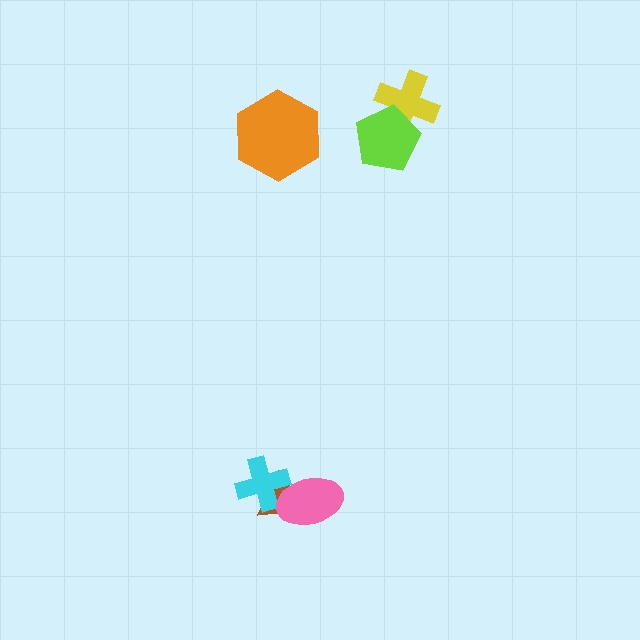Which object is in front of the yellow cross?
The lime pentagon is in front of the yellow cross.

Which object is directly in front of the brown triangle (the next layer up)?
The cyan cross is directly in front of the brown triangle.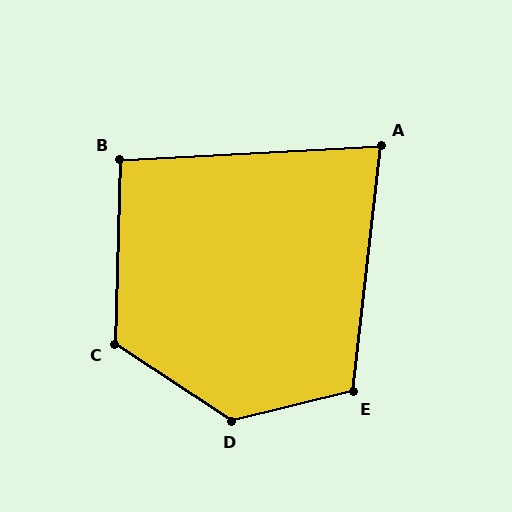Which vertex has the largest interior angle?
D, at approximately 133 degrees.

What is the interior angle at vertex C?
Approximately 121 degrees (obtuse).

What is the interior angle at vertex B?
Approximately 95 degrees (approximately right).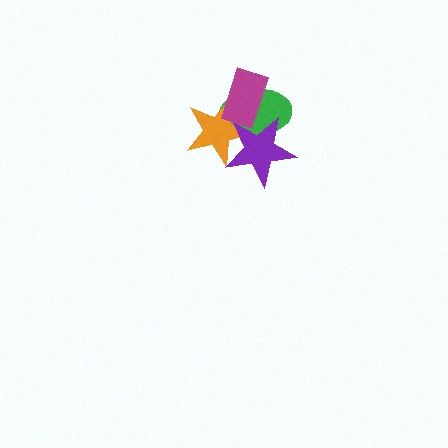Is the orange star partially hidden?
Yes, it is partially covered by another shape.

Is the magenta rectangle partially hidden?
No, no other shape covers it.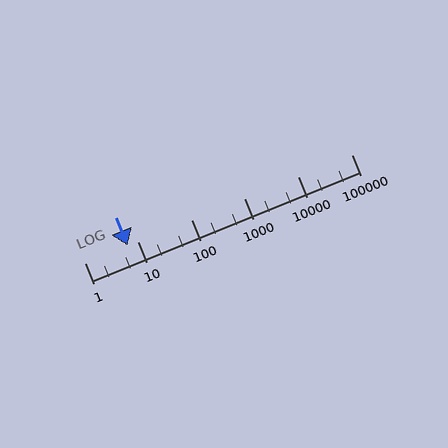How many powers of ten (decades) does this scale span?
The scale spans 5 decades, from 1 to 100000.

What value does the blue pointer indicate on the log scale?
The pointer indicates approximately 6.3.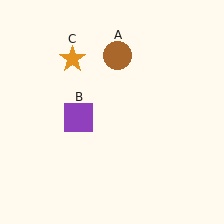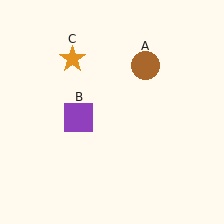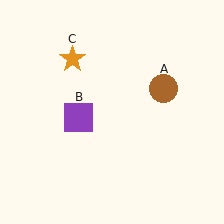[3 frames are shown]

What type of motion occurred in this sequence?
The brown circle (object A) rotated clockwise around the center of the scene.